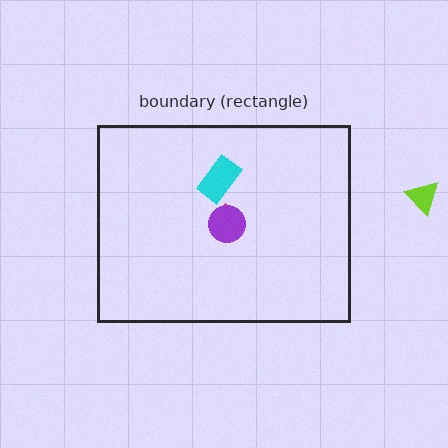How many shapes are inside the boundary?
3 inside, 1 outside.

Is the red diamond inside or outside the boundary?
Inside.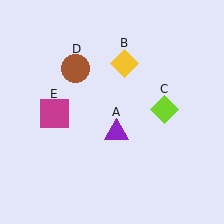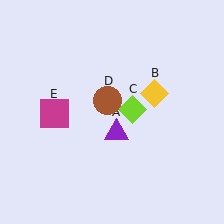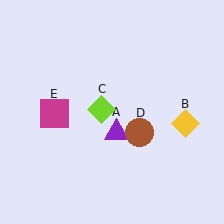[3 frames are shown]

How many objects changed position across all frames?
3 objects changed position: yellow diamond (object B), lime diamond (object C), brown circle (object D).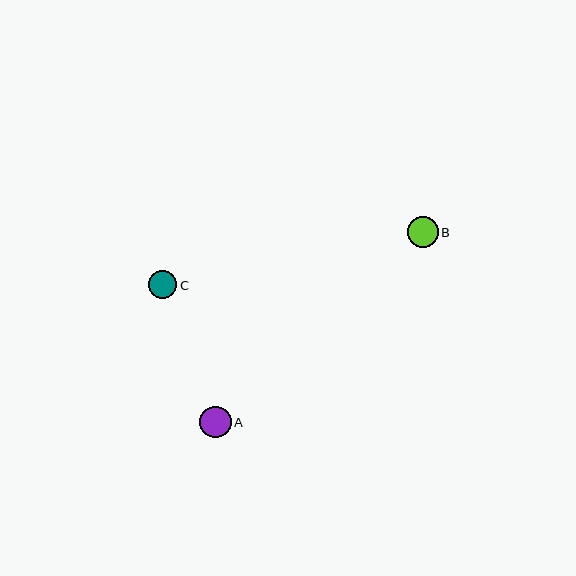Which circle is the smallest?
Circle C is the smallest with a size of approximately 28 pixels.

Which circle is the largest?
Circle A is the largest with a size of approximately 32 pixels.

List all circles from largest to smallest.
From largest to smallest: A, B, C.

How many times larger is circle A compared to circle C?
Circle A is approximately 1.1 times the size of circle C.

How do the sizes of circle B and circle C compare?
Circle B and circle C are approximately the same size.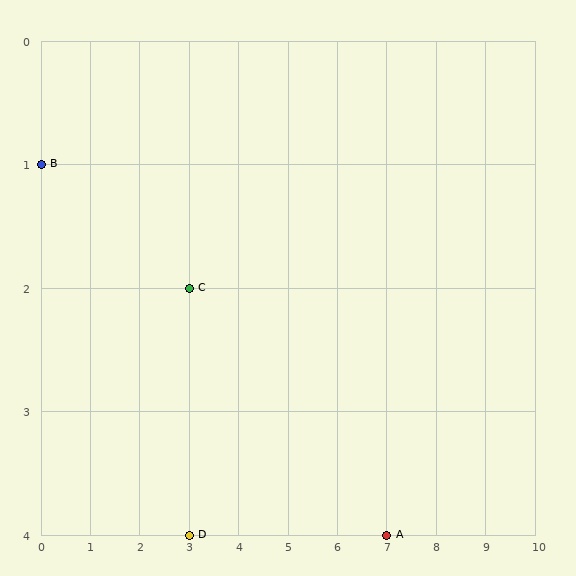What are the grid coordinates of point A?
Point A is at grid coordinates (7, 4).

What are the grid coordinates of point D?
Point D is at grid coordinates (3, 4).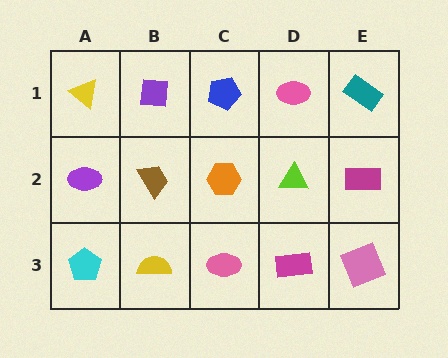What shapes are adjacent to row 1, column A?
A purple ellipse (row 2, column A), a purple square (row 1, column B).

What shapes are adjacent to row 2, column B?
A purple square (row 1, column B), a yellow semicircle (row 3, column B), a purple ellipse (row 2, column A), an orange hexagon (row 2, column C).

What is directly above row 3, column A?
A purple ellipse.